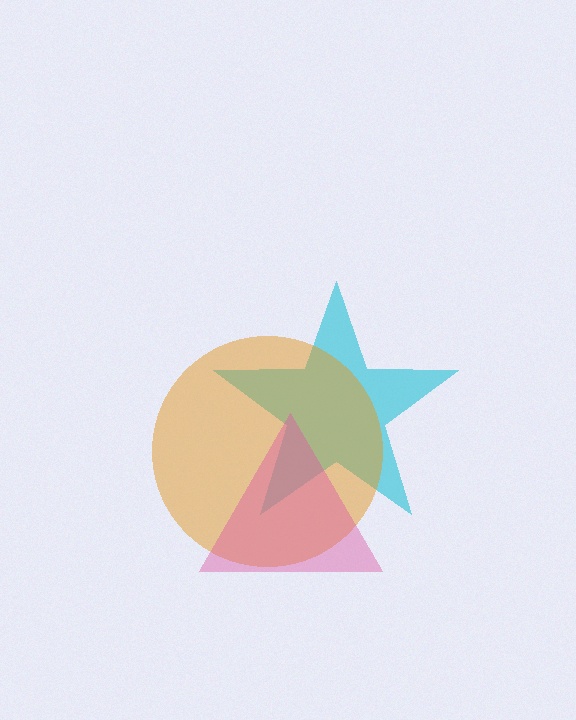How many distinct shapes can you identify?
There are 3 distinct shapes: a cyan star, an orange circle, a pink triangle.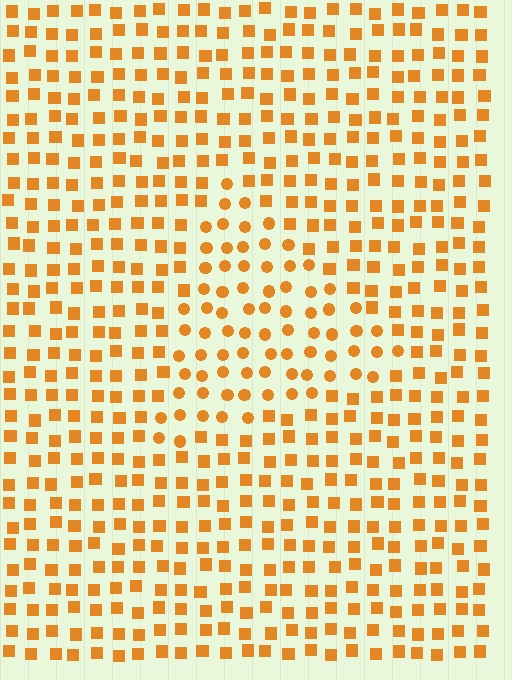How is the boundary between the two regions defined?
The boundary is defined by a change in element shape: circles inside vs. squares outside. All elements share the same color and spacing.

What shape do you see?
I see a triangle.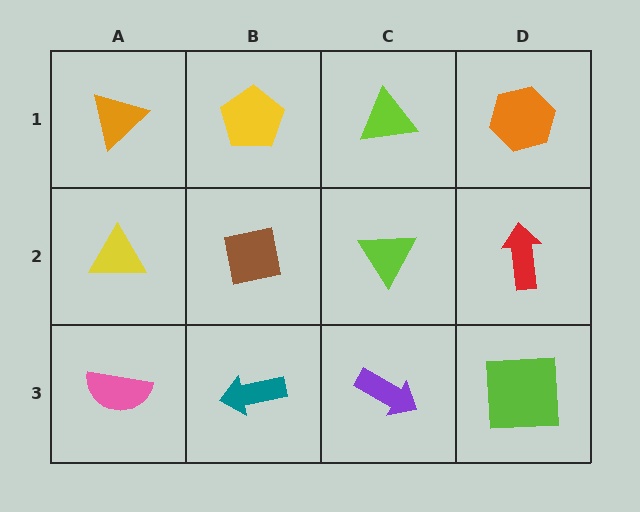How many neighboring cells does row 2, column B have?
4.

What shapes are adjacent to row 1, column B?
A brown square (row 2, column B), an orange triangle (row 1, column A), a lime triangle (row 1, column C).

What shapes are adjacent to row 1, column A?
A yellow triangle (row 2, column A), a yellow pentagon (row 1, column B).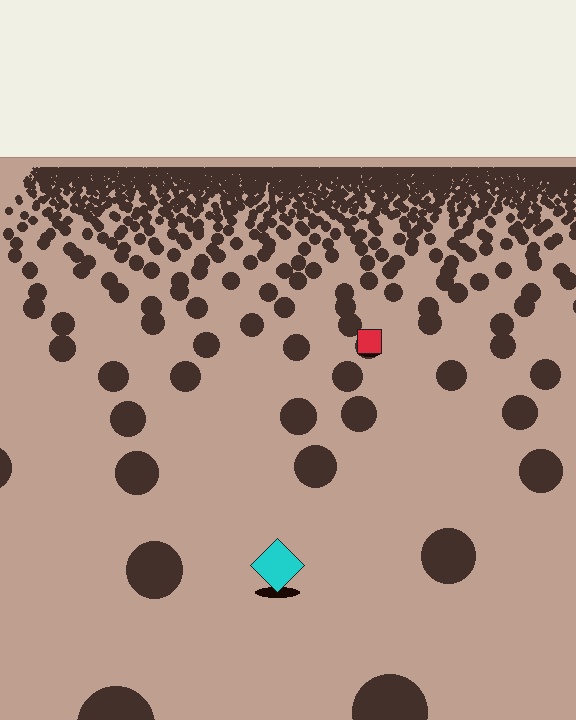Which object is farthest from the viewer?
The red square is farthest from the viewer. It appears smaller and the ground texture around it is denser.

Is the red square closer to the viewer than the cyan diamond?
No. The cyan diamond is closer — you can tell from the texture gradient: the ground texture is coarser near it.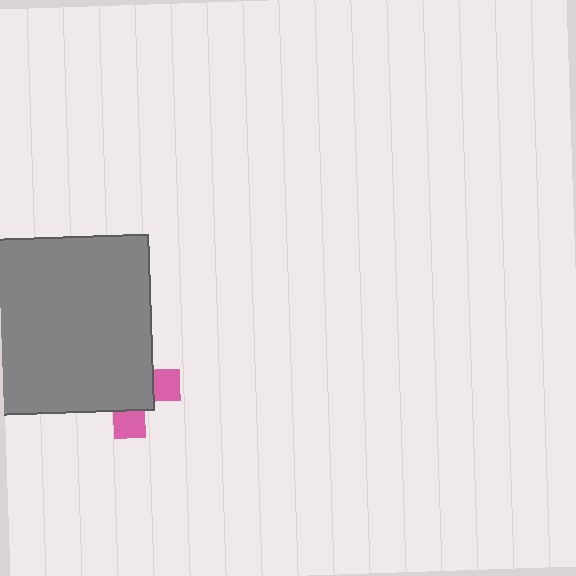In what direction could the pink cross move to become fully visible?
The pink cross could move toward the lower-right. That would shift it out from behind the gray square entirely.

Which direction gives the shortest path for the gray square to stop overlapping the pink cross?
Moving toward the upper-left gives the shortest separation.